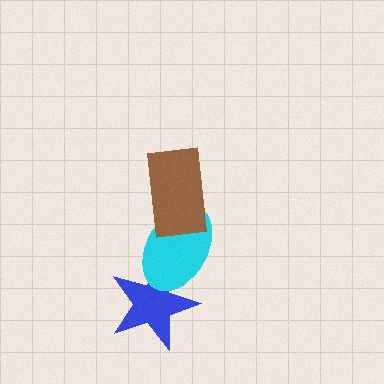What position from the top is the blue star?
The blue star is 3rd from the top.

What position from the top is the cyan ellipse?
The cyan ellipse is 2nd from the top.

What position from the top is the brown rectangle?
The brown rectangle is 1st from the top.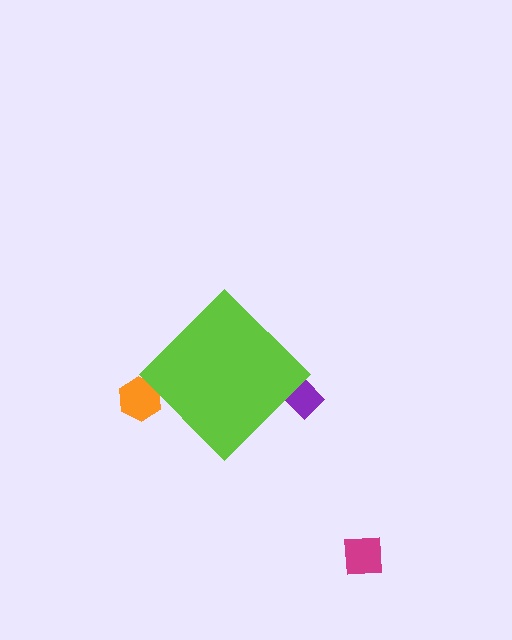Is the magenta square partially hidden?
No, the magenta square is fully visible.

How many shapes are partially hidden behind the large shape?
2 shapes are partially hidden.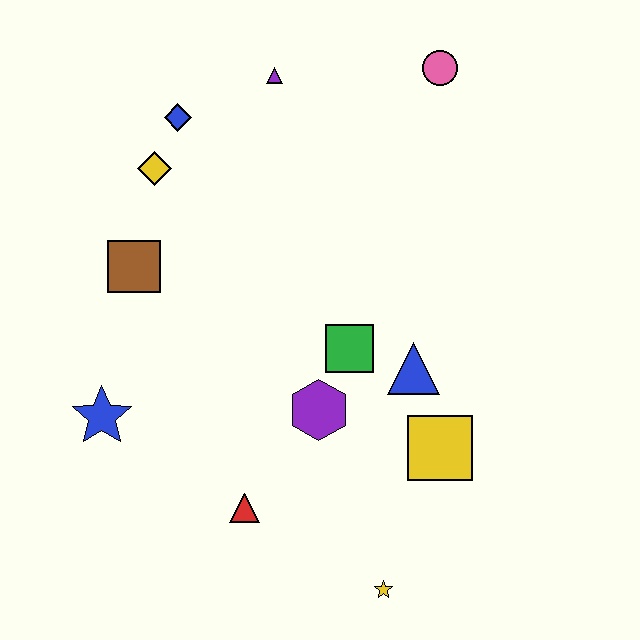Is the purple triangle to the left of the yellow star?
Yes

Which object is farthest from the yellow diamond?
The yellow star is farthest from the yellow diamond.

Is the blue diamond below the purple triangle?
Yes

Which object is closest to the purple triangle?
The blue diamond is closest to the purple triangle.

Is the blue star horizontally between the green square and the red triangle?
No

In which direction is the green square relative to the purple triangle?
The green square is below the purple triangle.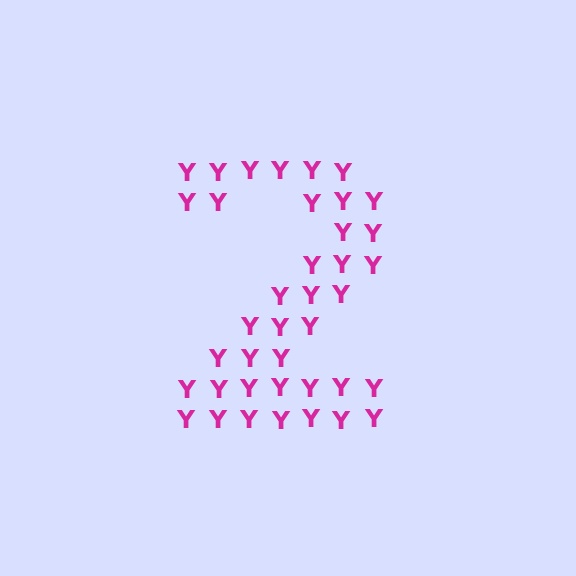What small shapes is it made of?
It is made of small letter Y's.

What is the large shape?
The large shape is the digit 2.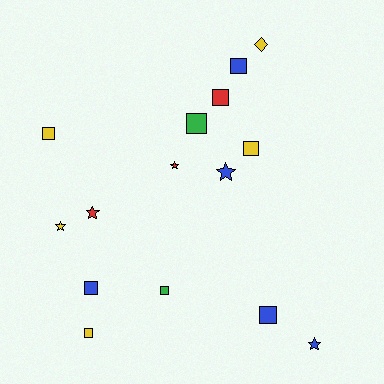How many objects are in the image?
There are 15 objects.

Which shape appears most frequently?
Square, with 9 objects.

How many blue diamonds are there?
There are no blue diamonds.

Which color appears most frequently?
Yellow, with 5 objects.